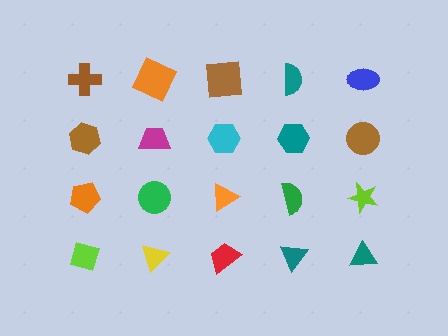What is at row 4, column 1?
A lime diamond.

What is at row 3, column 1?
An orange pentagon.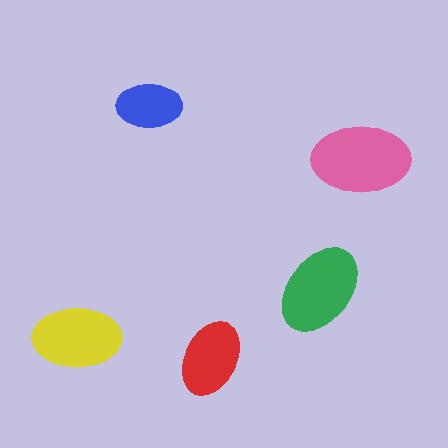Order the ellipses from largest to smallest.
the pink one, the green one, the yellow one, the red one, the blue one.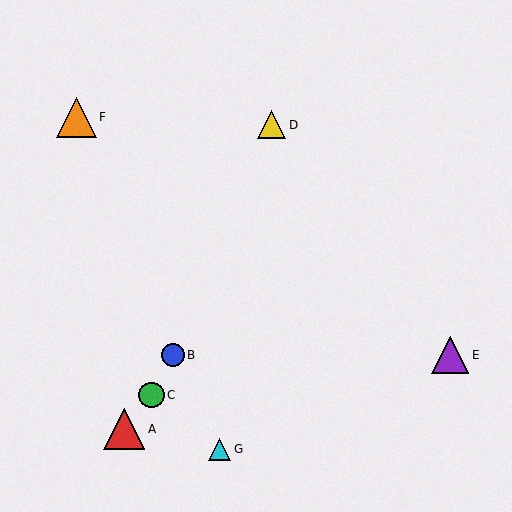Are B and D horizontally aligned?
No, B is at y≈355 and D is at y≈125.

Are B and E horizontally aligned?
Yes, both are at y≈355.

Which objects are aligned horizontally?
Objects B, E are aligned horizontally.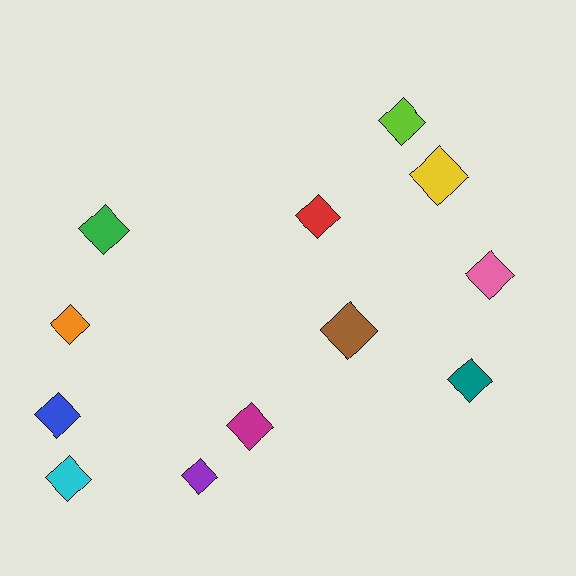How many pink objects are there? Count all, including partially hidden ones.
There is 1 pink object.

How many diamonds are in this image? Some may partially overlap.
There are 12 diamonds.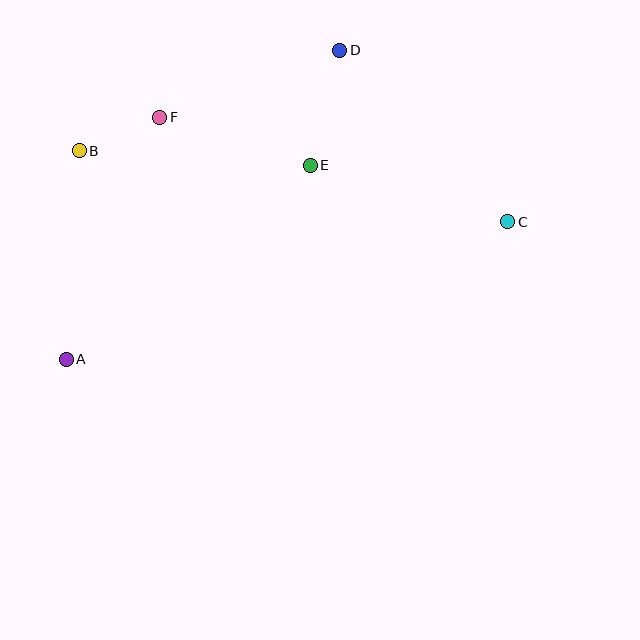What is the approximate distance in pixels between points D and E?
The distance between D and E is approximately 119 pixels.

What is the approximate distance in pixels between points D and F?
The distance between D and F is approximately 192 pixels.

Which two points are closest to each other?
Points B and F are closest to each other.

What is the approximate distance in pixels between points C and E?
The distance between C and E is approximately 205 pixels.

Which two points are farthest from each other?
Points A and C are farthest from each other.